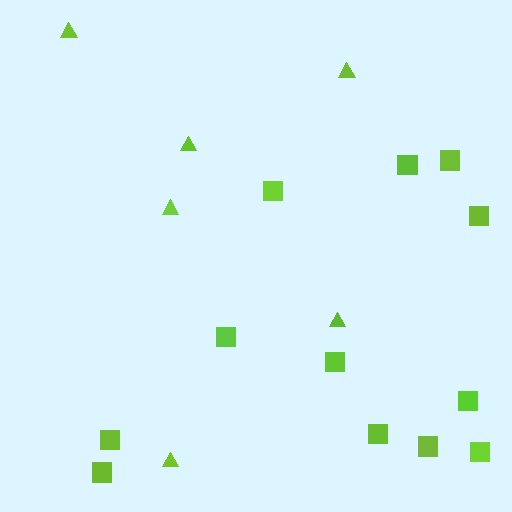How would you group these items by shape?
There are 2 groups: one group of squares (12) and one group of triangles (6).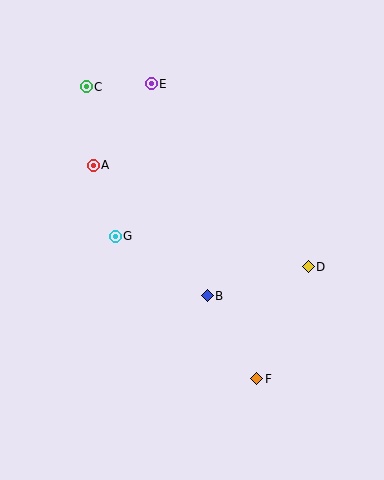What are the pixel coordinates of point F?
Point F is at (257, 379).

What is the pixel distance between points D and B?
The distance between D and B is 105 pixels.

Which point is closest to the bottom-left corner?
Point G is closest to the bottom-left corner.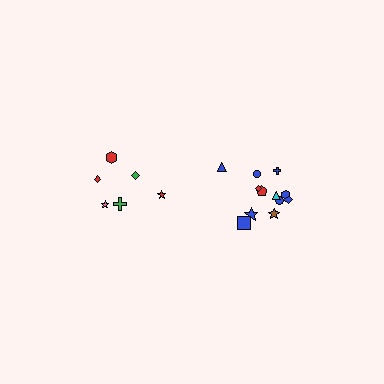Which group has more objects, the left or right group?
The right group.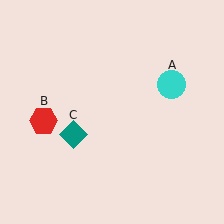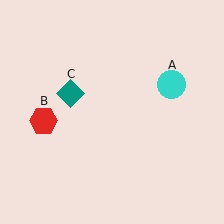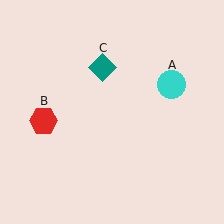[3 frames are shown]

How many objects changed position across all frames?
1 object changed position: teal diamond (object C).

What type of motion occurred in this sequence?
The teal diamond (object C) rotated clockwise around the center of the scene.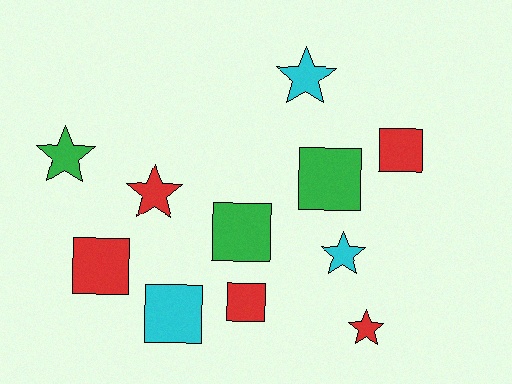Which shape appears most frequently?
Square, with 6 objects.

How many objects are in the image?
There are 11 objects.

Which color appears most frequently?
Red, with 5 objects.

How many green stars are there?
There is 1 green star.